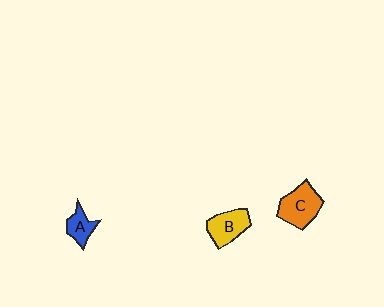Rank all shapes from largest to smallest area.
From largest to smallest: C (orange), B (yellow), A (blue).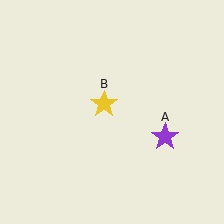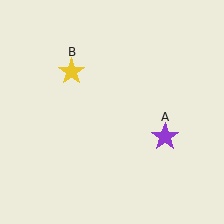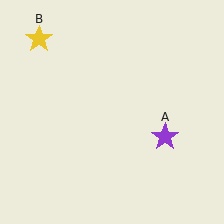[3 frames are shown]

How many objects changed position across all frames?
1 object changed position: yellow star (object B).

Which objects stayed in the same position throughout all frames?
Purple star (object A) remained stationary.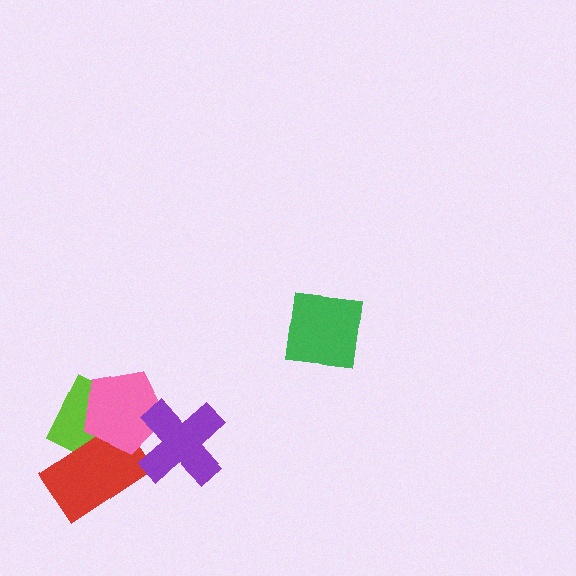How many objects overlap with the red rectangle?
2 objects overlap with the red rectangle.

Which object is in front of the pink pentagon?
The purple cross is in front of the pink pentagon.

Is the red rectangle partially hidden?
Yes, it is partially covered by another shape.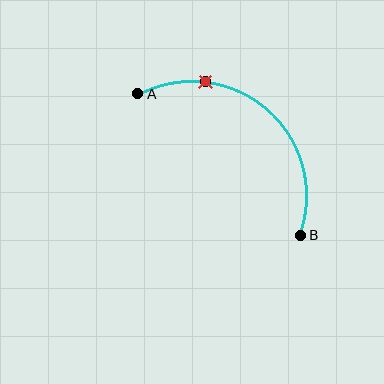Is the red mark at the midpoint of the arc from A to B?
No. The red mark lies on the arc but is closer to endpoint A. The arc midpoint would be at the point on the curve equidistant along the arc from both A and B.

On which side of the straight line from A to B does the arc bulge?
The arc bulges above and to the right of the straight line connecting A and B.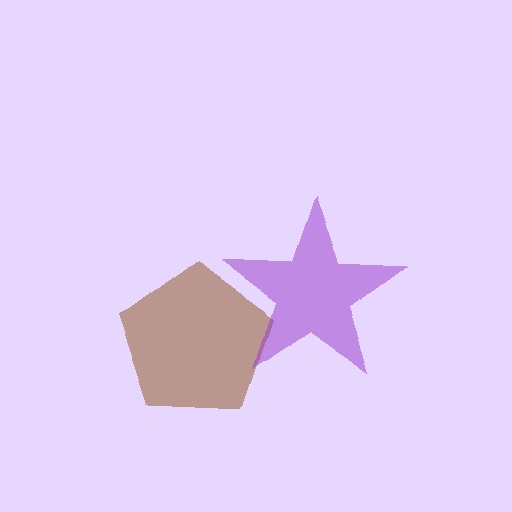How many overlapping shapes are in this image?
There are 2 overlapping shapes in the image.